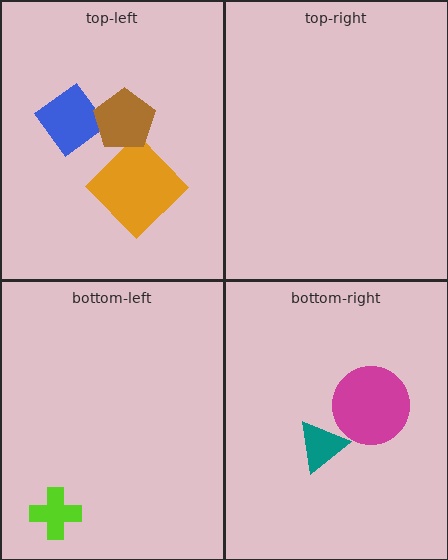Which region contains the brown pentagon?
The top-left region.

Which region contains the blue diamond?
The top-left region.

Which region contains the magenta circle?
The bottom-right region.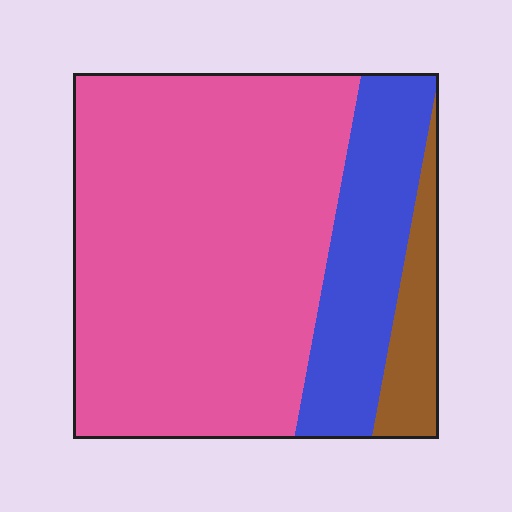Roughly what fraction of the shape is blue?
Blue covers about 20% of the shape.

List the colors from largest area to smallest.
From largest to smallest: pink, blue, brown.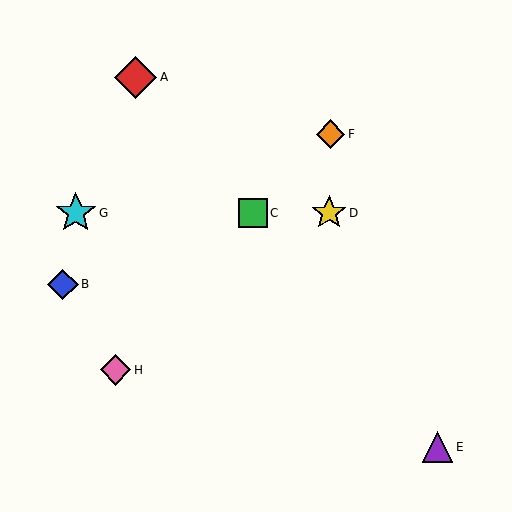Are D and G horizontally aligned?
Yes, both are at y≈213.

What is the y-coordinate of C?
Object C is at y≈213.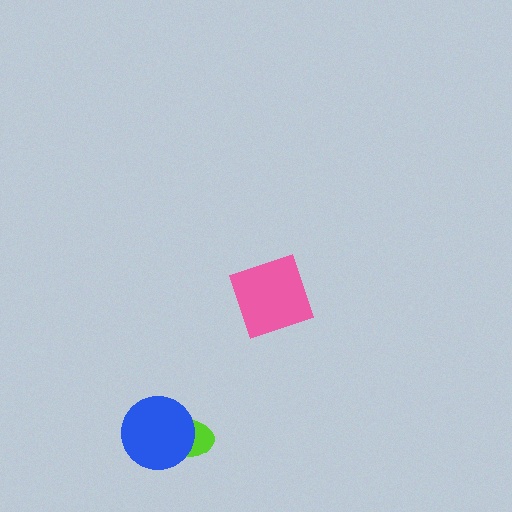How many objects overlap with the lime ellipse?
1 object overlaps with the lime ellipse.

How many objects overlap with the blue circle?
1 object overlaps with the blue circle.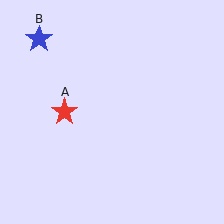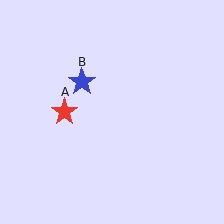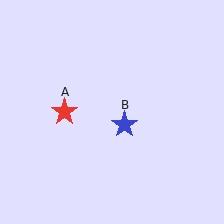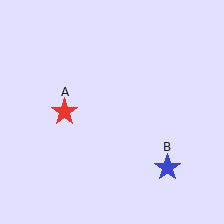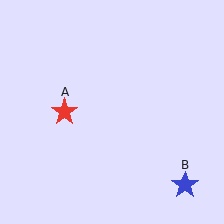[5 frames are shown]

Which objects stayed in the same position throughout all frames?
Red star (object A) remained stationary.